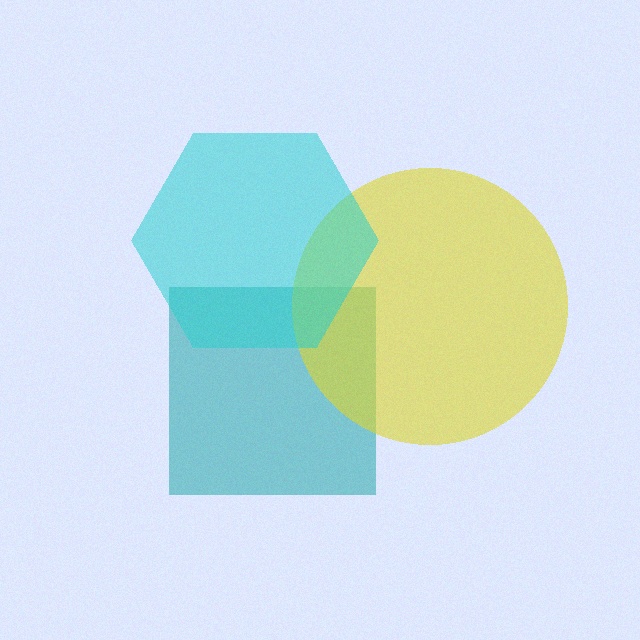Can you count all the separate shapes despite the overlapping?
Yes, there are 3 separate shapes.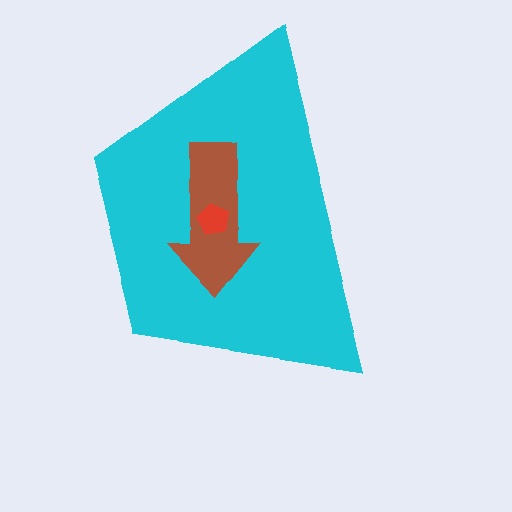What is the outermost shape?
The cyan trapezoid.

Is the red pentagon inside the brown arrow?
Yes.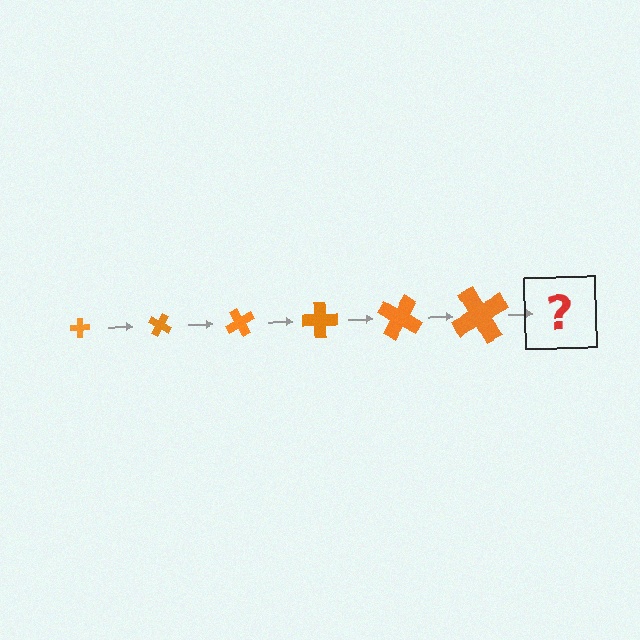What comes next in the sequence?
The next element should be a cross, larger than the previous one and rotated 180 degrees from the start.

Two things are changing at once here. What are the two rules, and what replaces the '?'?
The two rules are that the cross grows larger each step and it rotates 30 degrees each step. The '?' should be a cross, larger than the previous one and rotated 180 degrees from the start.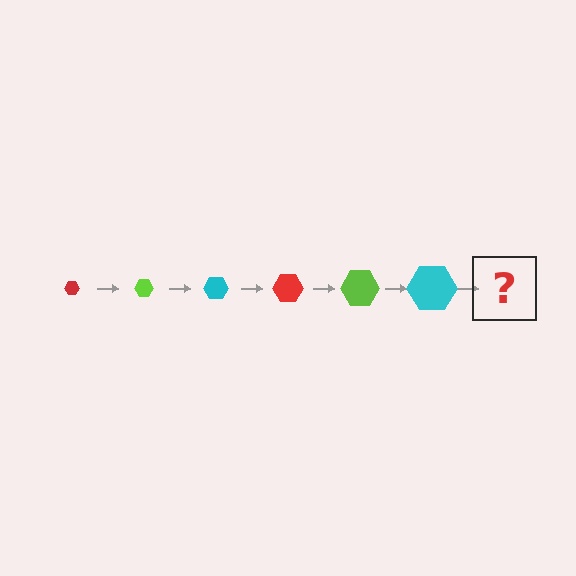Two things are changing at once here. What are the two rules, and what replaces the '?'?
The two rules are that the hexagon grows larger each step and the color cycles through red, lime, and cyan. The '?' should be a red hexagon, larger than the previous one.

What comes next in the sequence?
The next element should be a red hexagon, larger than the previous one.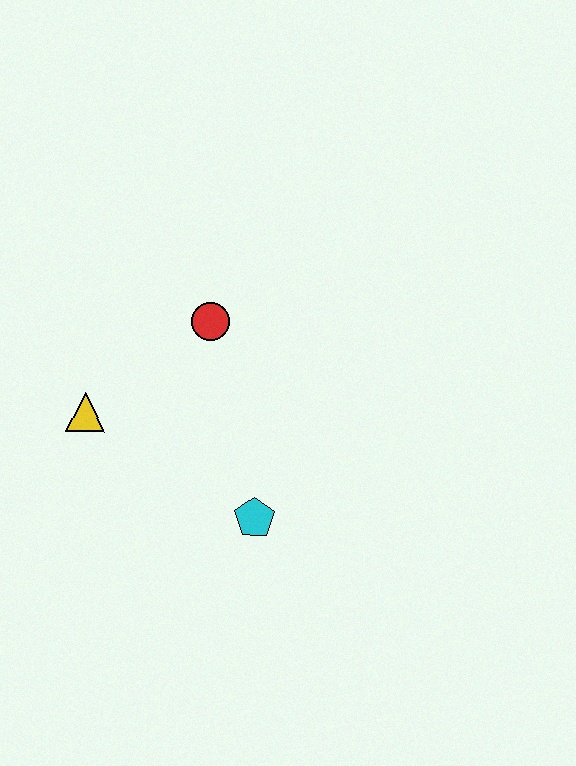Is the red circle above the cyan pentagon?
Yes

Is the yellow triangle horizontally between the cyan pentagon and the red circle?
No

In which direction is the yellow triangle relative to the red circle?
The yellow triangle is to the left of the red circle.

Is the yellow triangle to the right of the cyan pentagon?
No